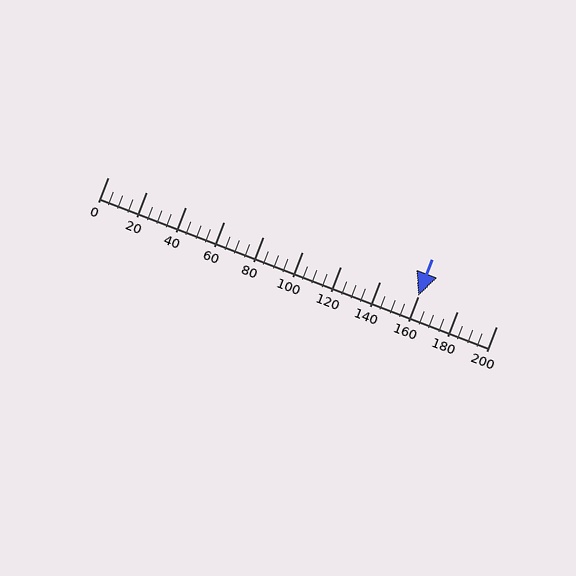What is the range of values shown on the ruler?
The ruler shows values from 0 to 200.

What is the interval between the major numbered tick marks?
The major tick marks are spaced 20 units apart.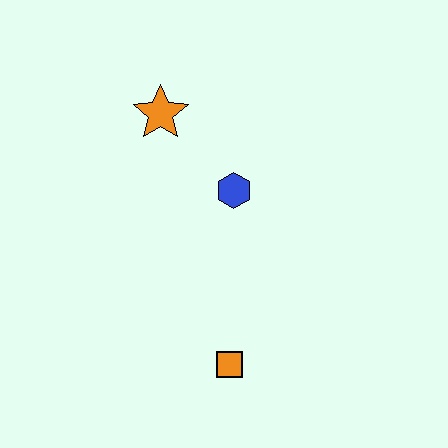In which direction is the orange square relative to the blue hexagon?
The orange square is below the blue hexagon.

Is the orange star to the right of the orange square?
No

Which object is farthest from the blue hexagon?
The orange square is farthest from the blue hexagon.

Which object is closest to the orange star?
The blue hexagon is closest to the orange star.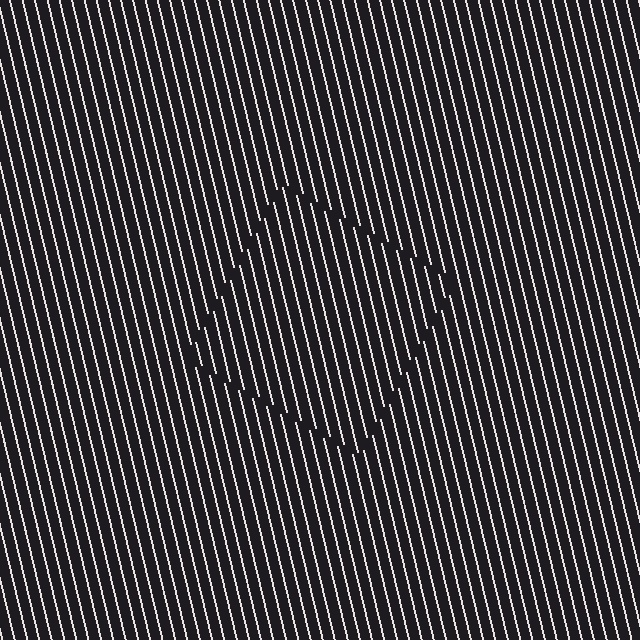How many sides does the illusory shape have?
4 sides — the line-ends trace a square.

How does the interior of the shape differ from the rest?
The interior of the shape contains the same grating, shifted by half a period — the contour is defined by the phase discontinuity where line-ends from the inner and outer gratings abut.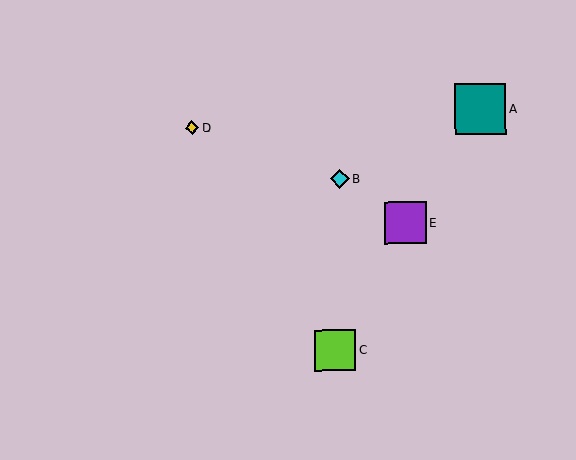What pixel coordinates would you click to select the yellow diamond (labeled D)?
Click at (192, 128) to select the yellow diamond D.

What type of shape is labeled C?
Shape C is a lime square.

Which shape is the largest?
The teal square (labeled A) is the largest.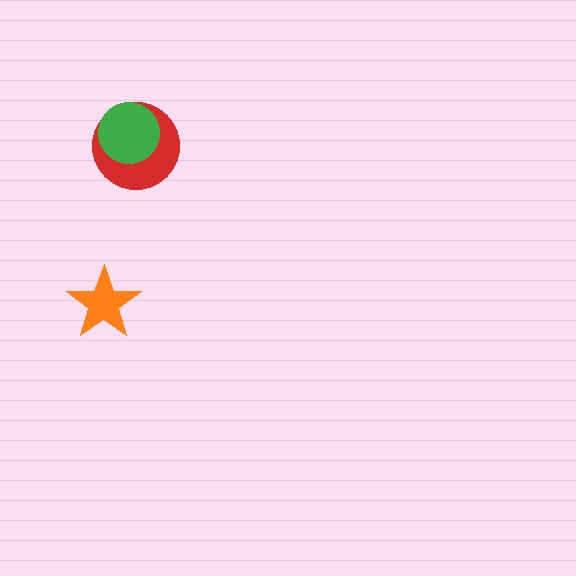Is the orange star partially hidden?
No, no other shape covers it.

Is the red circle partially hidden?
Yes, it is partially covered by another shape.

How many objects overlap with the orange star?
0 objects overlap with the orange star.